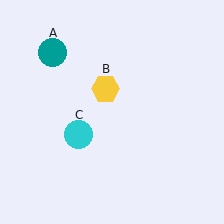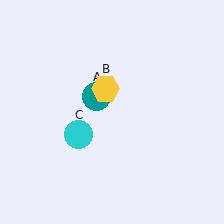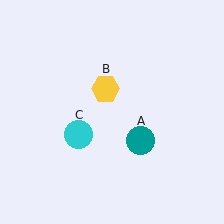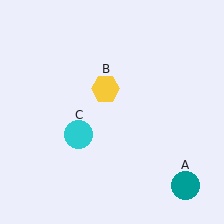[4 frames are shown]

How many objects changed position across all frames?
1 object changed position: teal circle (object A).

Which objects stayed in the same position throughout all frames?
Yellow hexagon (object B) and cyan circle (object C) remained stationary.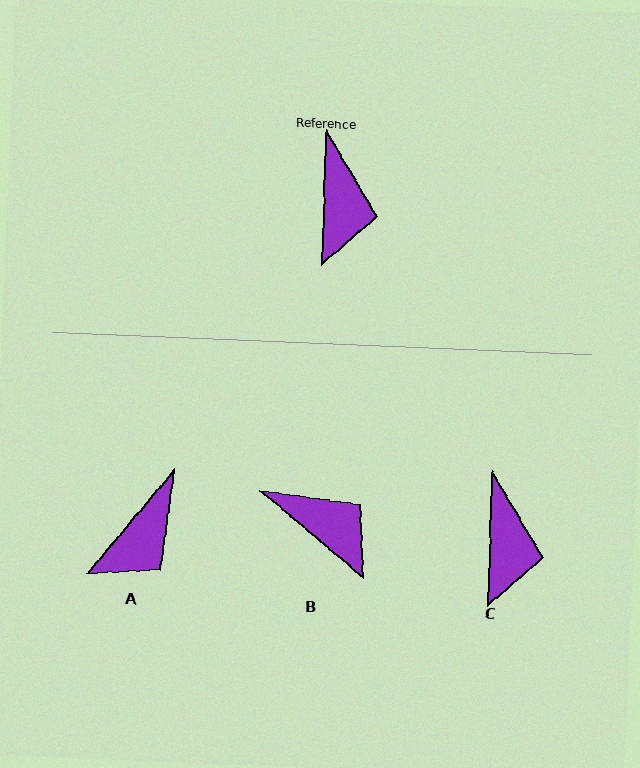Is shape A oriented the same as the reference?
No, it is off by about 38 degrees.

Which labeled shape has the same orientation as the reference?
C.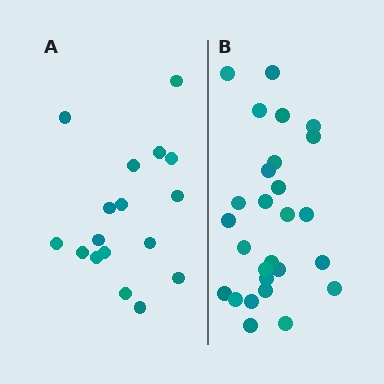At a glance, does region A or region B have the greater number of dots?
Region B (the right region) has more dots.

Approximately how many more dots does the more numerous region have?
Region B has roughly 10 or so more dots than region A.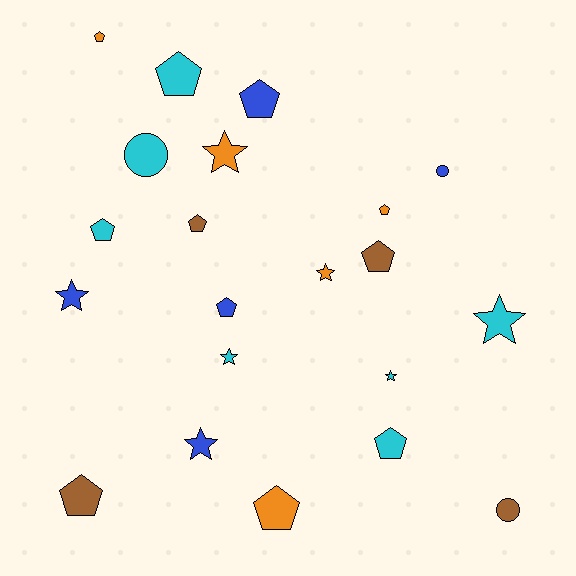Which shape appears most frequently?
Pentagon, with 11 objects.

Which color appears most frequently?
Cyan, with 7 objects.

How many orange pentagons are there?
There are 3 orange pentagons.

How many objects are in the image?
There are 21 objects.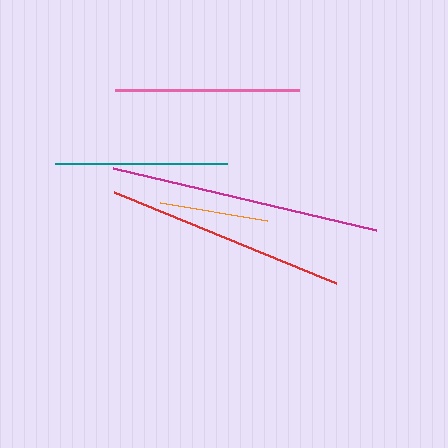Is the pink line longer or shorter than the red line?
The red line is longer than the pink line.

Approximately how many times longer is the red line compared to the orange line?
The red line is approximately 2.2 times the length of the orange line.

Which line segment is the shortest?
The orange line is the shortest at approximately 109 pixels.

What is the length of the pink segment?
The pink segment is approximately 184 pixels long.